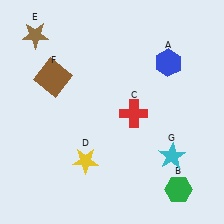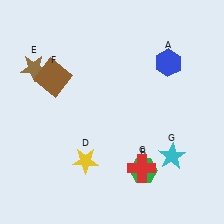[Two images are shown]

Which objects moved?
The objects that moved are: the green hexagon (B), the red cross (C), the brown star (E).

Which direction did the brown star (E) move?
The brown star (E) moved down.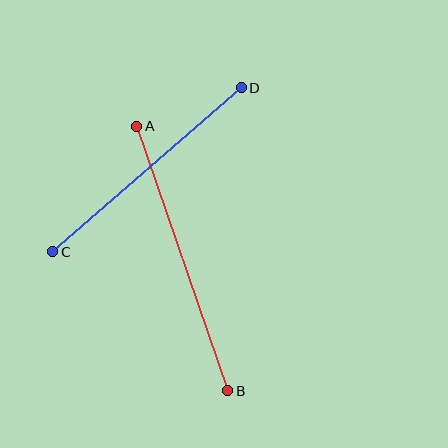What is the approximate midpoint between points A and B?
The midpoint is at approximately (182, 258) pixels.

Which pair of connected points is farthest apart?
Points A and B are farthest apart.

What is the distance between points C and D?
The distance is approximately 250 pixels.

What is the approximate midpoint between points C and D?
The midpoint is at approximately (147, 170) pixels.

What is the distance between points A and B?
The distance is approximately 280 pixels.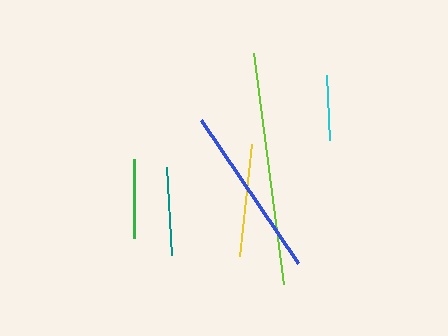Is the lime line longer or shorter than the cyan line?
The lime line is longer than the cyan line.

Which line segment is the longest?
The lime line is the longest at approximately 232 pixels.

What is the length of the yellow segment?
The yellow segment is approximately 113 pixels long.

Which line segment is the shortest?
The cyan line is the shortest at approximately 65 pixels.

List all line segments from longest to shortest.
From longest to shortest: lime, blue, yellow, teal, green, cyan.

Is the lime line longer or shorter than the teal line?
The lime line is longer than the teal line.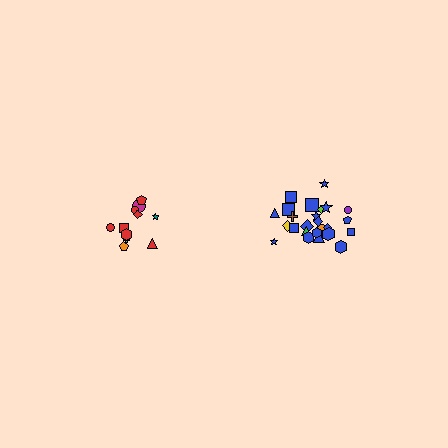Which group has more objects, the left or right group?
The right group.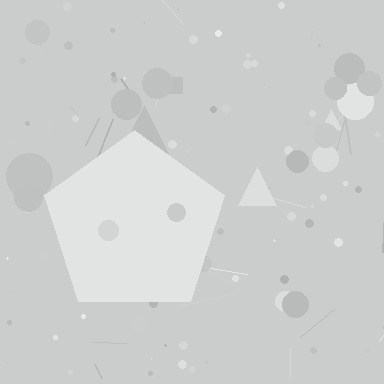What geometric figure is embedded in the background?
A pentagon is embedded in the background.